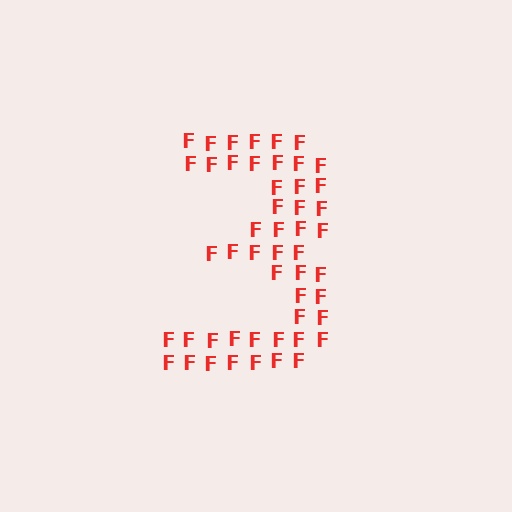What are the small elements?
The small elements are letter F's.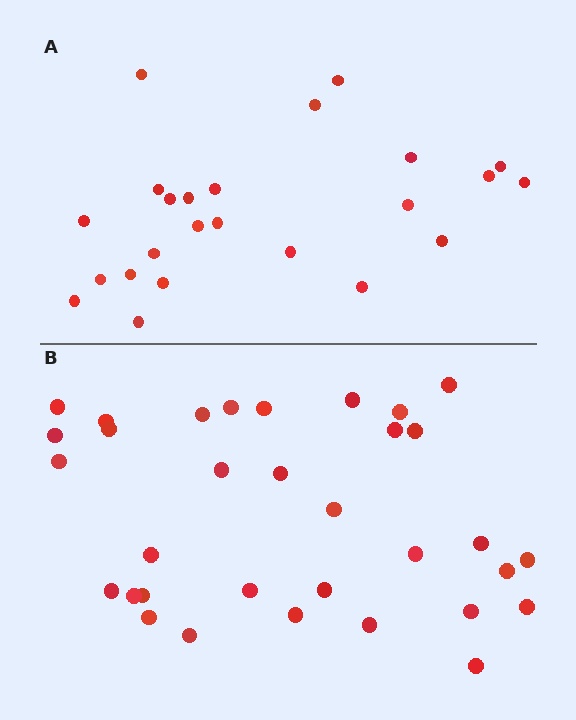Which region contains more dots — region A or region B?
Region B (the bottom region) has more dots.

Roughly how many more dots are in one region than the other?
Region B has roughly 8 or so more dots than region A.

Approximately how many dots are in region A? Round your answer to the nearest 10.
About 20 dots. (The exact count is 24, which rounds to 20.)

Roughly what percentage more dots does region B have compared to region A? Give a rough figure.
About 40% more.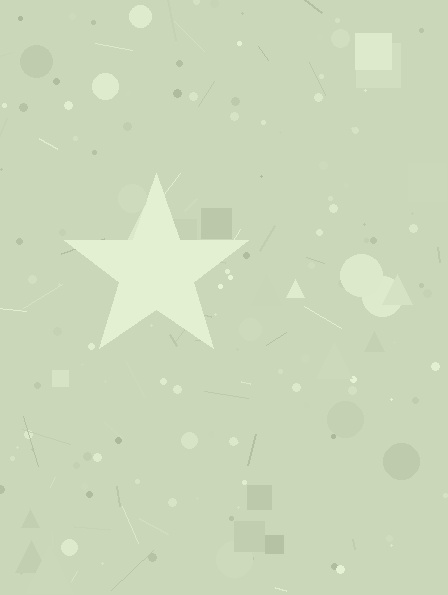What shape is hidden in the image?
A star is hidden in the image.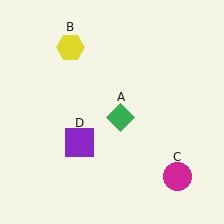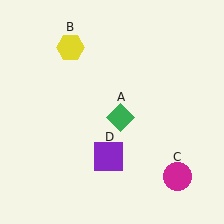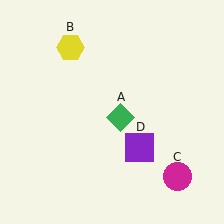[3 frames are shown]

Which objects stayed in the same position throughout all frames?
Green diamond (object A) and yellow hexagon (object B) and magenta circle (object C) remained stationary.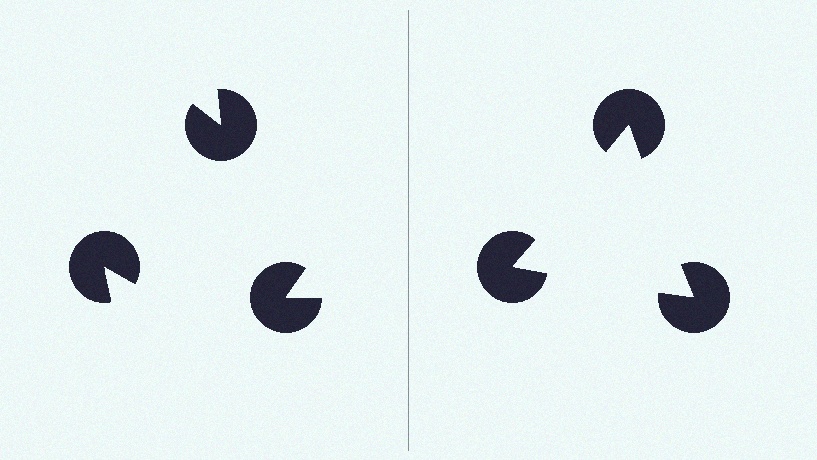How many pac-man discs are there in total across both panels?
6 — 3 on each side.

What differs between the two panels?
The pac-man discs are positioned identically on both sides; only the wedge orientations differ. On the right they align to a triangle; on the left they are misaligned.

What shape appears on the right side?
An illusory triangle.